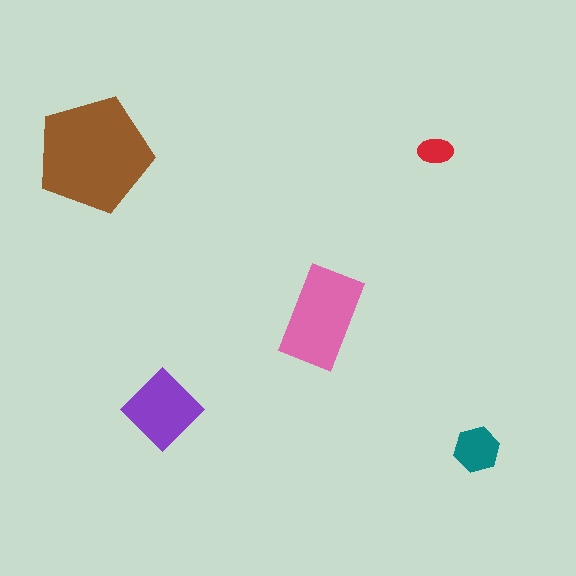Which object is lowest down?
The teal hexagon is bottommost.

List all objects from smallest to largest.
The red ellipse, the teal hexagon, the purple diamond, the pink rectangle, the brown pentagon.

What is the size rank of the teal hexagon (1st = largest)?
4th.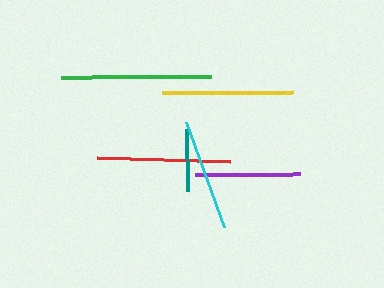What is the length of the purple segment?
The purple segment is approximately 105 pixels long.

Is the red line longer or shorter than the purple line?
The red line is longer than the purple line.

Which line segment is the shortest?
The teal line is the shortest at approximately 62 pixels.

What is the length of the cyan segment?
The cyan segment is approximately 112 pixels long.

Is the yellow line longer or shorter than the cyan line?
The yellow line is longer than the cyan line.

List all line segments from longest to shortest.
From longest to shortest: green, red, yellow, cyan, purple, teal.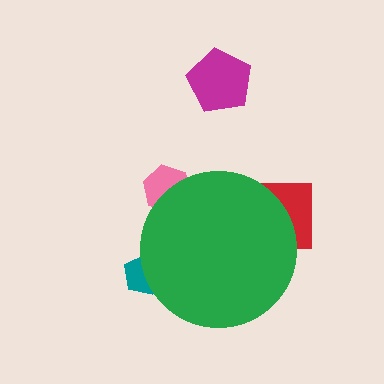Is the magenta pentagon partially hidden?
No, the magenta pentagon is fully visible.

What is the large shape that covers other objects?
A green circle.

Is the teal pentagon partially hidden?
Yes, the teal pentagon is partially hidden behind the green circle.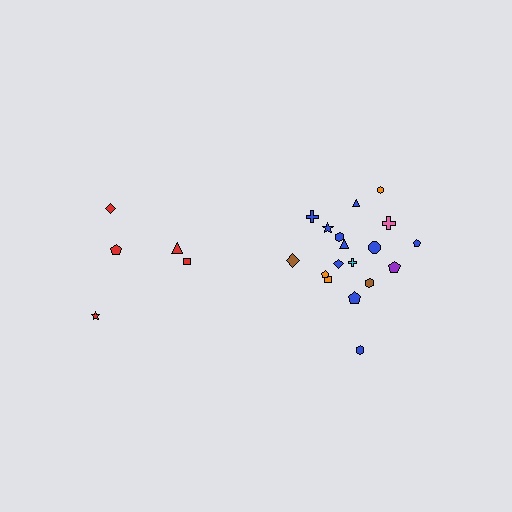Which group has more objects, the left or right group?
The right group.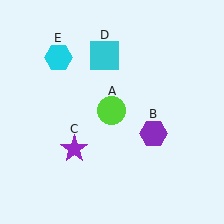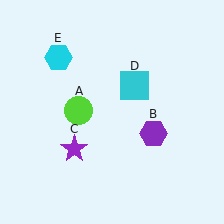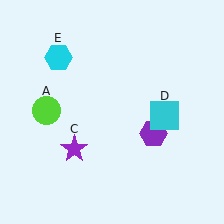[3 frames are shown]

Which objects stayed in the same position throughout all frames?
Purple hexagon (object B) and purple star (object C) and cyan hexagon (object E) remained stationary.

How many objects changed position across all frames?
2 objects changed position: lime circle (object A), cyan square (object D).